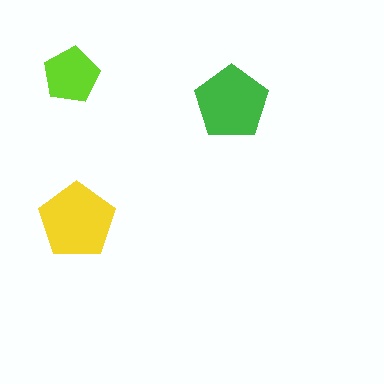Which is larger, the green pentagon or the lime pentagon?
The green one.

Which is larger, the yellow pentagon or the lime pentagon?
The yellow one.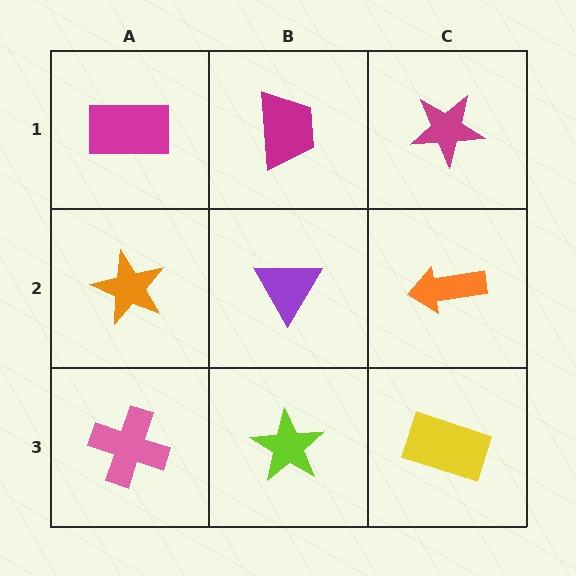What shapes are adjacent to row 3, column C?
An orange arrow (row 2, column C), a lime star (row 3, column B).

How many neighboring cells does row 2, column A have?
3.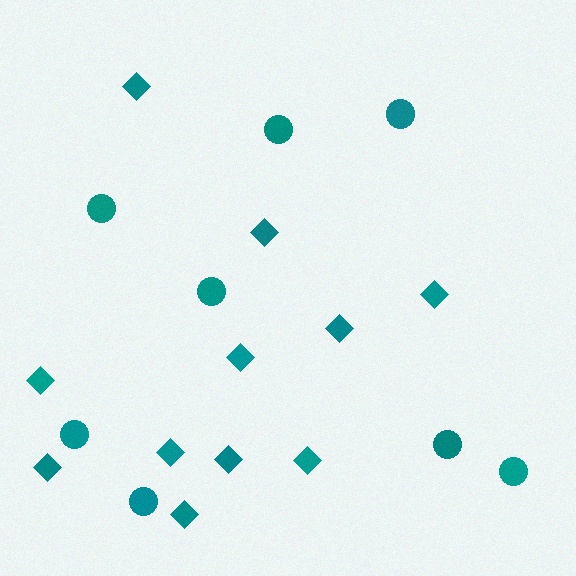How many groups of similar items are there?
There are 2 groups: one group of diamonds (11) and one group of circles (8).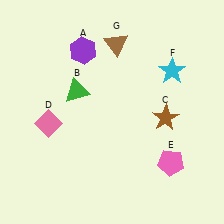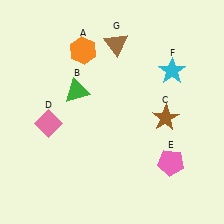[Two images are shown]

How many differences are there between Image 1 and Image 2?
There is 1 difference between the two images.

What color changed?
The hexagon (A) changed from purple in Image 1 to orange in Image 2.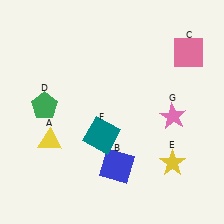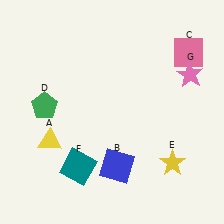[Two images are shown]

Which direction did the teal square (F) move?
The teal square (F) moved down.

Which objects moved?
The objects that moved are: the teal square (F), the pink star (G).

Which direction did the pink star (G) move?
The pink star (G) moved up.